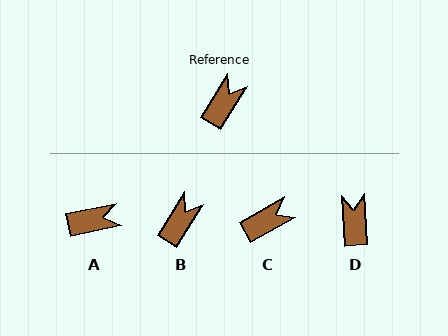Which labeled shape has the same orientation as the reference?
B.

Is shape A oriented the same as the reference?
No, it is off by about 46 degrees.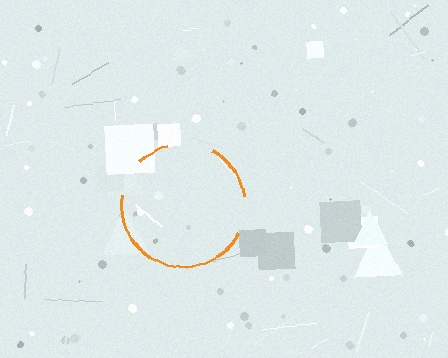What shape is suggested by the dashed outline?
The dashed outline suggests a circle.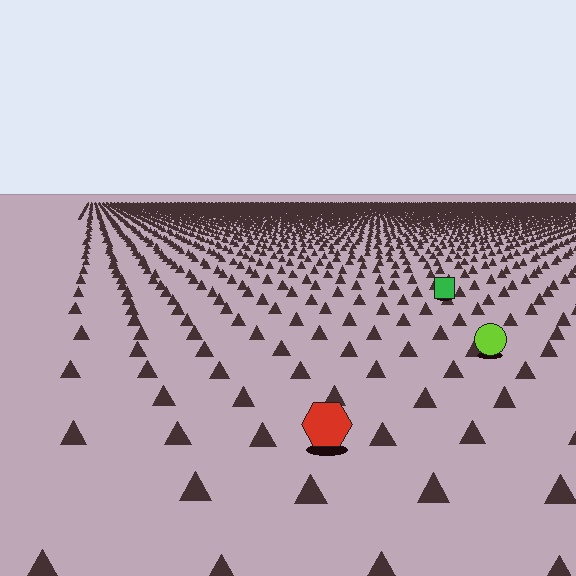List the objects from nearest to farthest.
From nearest to farthest: the red hexagon, the lime circle, the green square.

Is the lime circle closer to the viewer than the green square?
Yes. The lime circle is closer — you can tell from the texture gradient: the ground texture is coarser near it.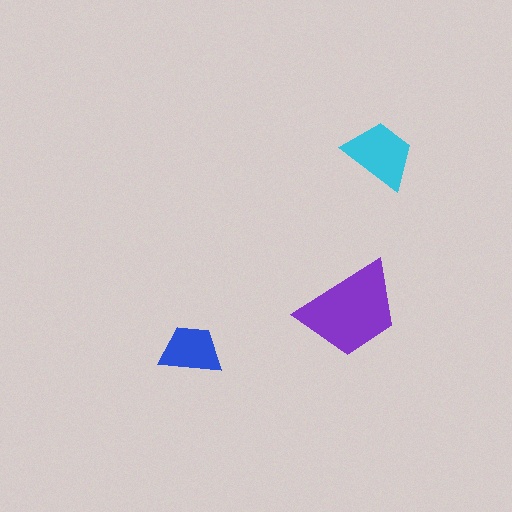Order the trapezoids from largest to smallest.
the purple one, the cyan one, the blue one.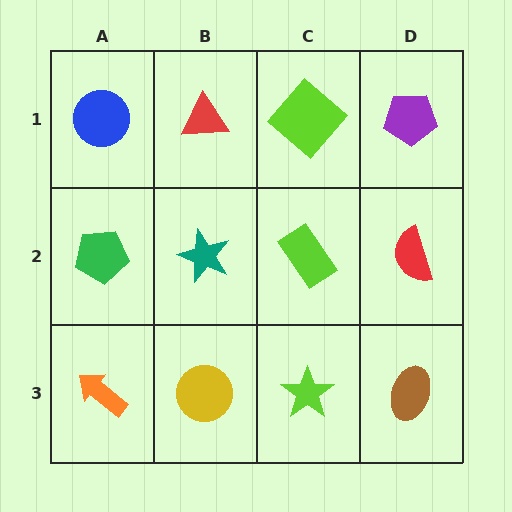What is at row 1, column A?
A blue circle.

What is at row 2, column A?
A green pentagon.